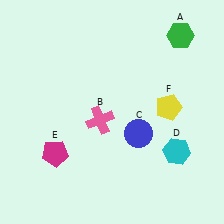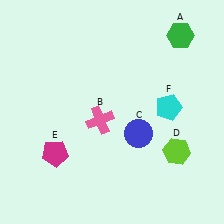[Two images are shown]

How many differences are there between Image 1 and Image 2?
There are 2 differences between the two images.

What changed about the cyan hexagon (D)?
In Image 1, D is cyan. In Image 2, it changed to lime.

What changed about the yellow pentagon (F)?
In Image 1, F is yellow. In Image 2, it changed to cyan.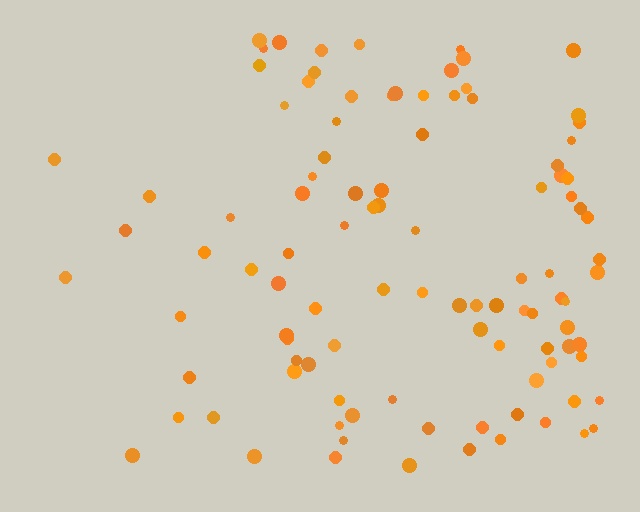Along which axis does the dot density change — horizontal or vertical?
Horizontal.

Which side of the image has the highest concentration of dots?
The right.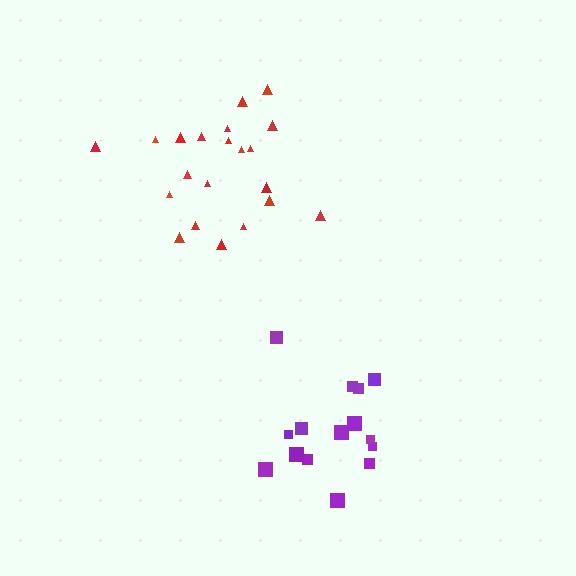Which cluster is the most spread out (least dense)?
Purple.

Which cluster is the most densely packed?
Red.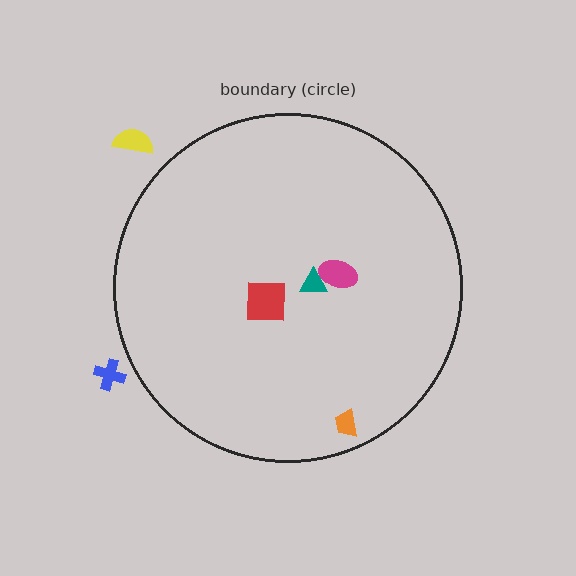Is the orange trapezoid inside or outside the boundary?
Inside.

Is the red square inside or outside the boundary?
Inside.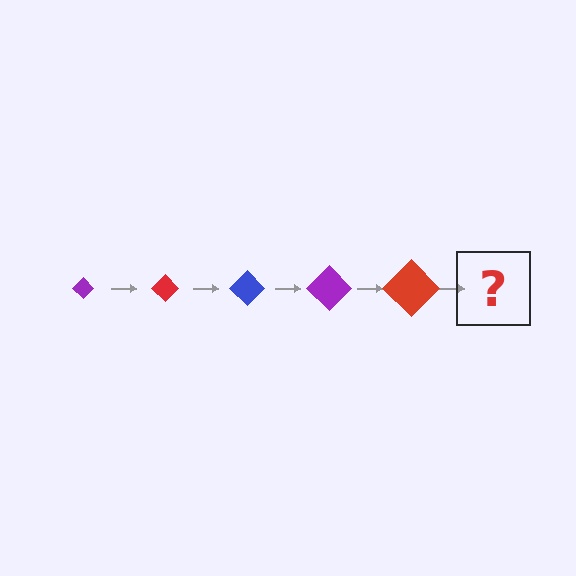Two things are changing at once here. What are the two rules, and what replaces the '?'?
The two rules are that the diamond grows larger each step and the color cycles through purple, red, and blue. The '?' should be a blue diamond, larger than the previous one.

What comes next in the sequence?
The next element should be a blue diamond, larger than the previous one.